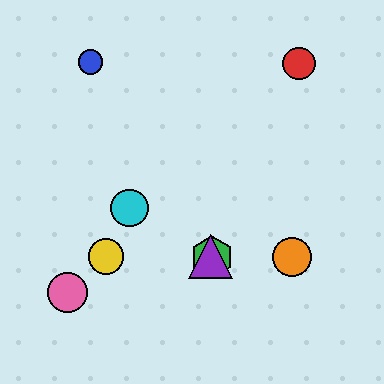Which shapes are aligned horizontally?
The green hexagon, the yellow circle, the purple triangle, the orange circle are aligned horizontally.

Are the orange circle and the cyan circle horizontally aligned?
No, the orange circle is at y≈257 and the cyan circle is at y≈208.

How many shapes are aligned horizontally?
4 shapes (the green hexagon, the yellow circle, the purple triangle, the orange circle) are aligned horizontally.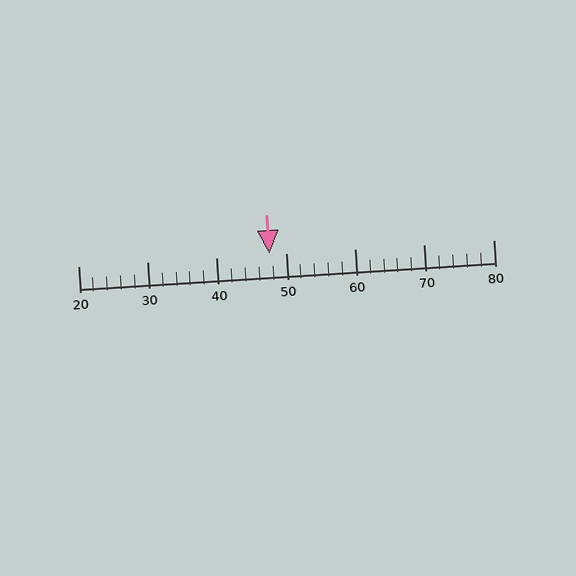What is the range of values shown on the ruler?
The ruler shows values from 20 to 80.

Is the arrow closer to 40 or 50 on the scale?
The arrow is closer to 50.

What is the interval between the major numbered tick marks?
The major tick marks are spaced 10 units apart.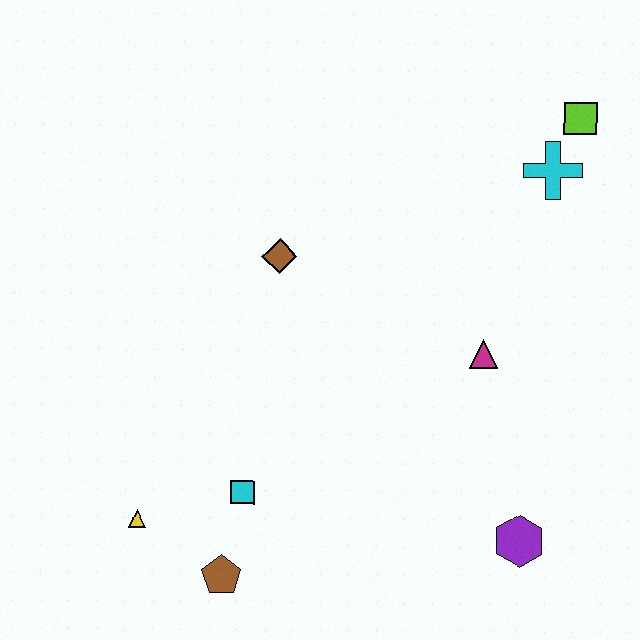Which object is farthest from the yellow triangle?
The lime square is farthest from the yellow triangle.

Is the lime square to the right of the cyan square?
Yes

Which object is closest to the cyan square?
The brown pentagon is closest to the cyan square.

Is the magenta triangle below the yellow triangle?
No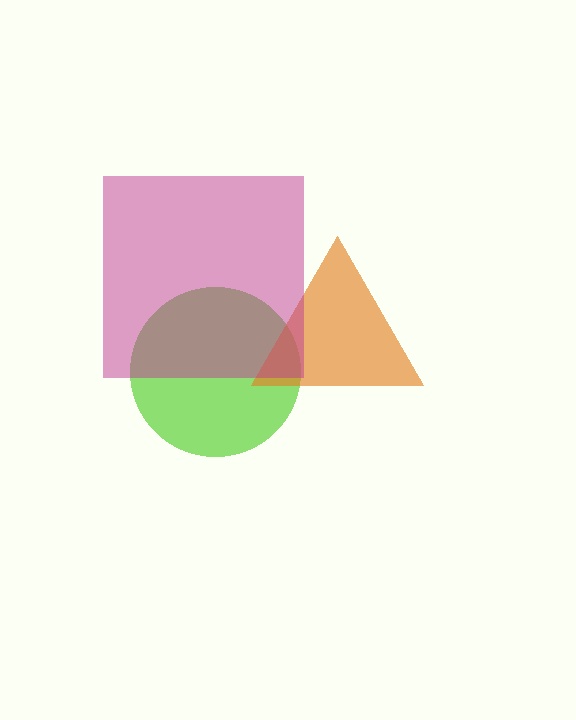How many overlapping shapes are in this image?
There are 3 overlapping shapes in the image.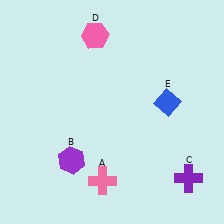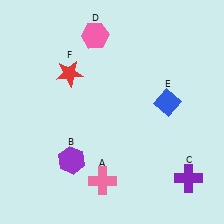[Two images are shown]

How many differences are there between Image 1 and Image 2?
There is 1 difference between the two images.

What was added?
A red star (F) was added in Image 2.